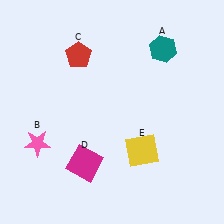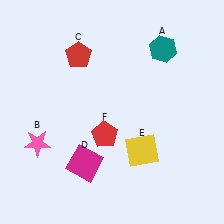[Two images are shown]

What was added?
A red pentagon (F) was added in Image 2.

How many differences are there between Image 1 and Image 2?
There is 1 difference between the two images.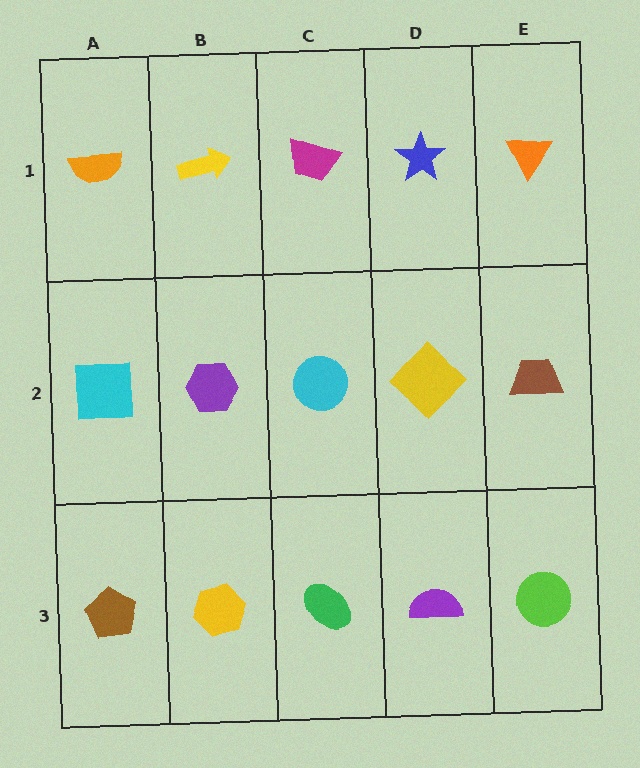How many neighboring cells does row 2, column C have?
4.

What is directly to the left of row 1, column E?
A blue star.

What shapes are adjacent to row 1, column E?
A brown trapezoid (row 2, column E), a blue star (row 1, column D).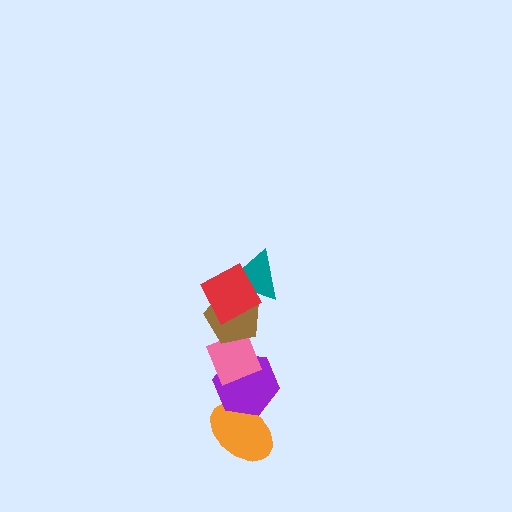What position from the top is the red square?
The red square is 1st from the top.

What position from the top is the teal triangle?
The teal triangle is 2nd from the top.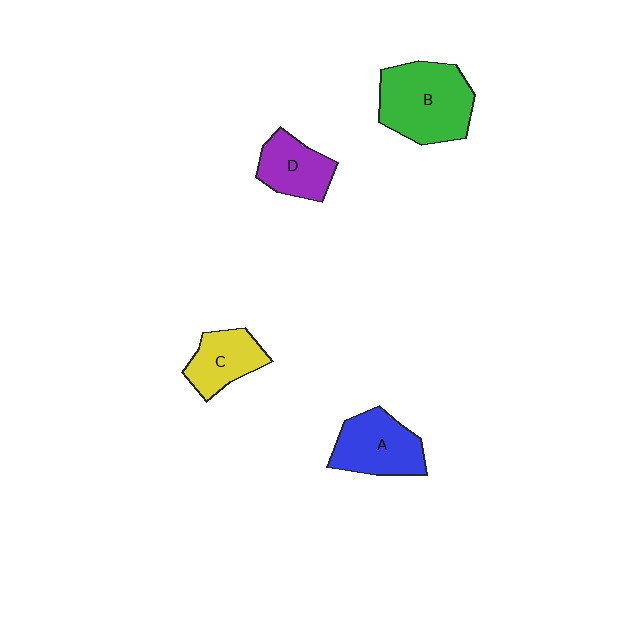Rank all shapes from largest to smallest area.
From largest to smallest: B (green), A (blue), C (yellow), D (purple).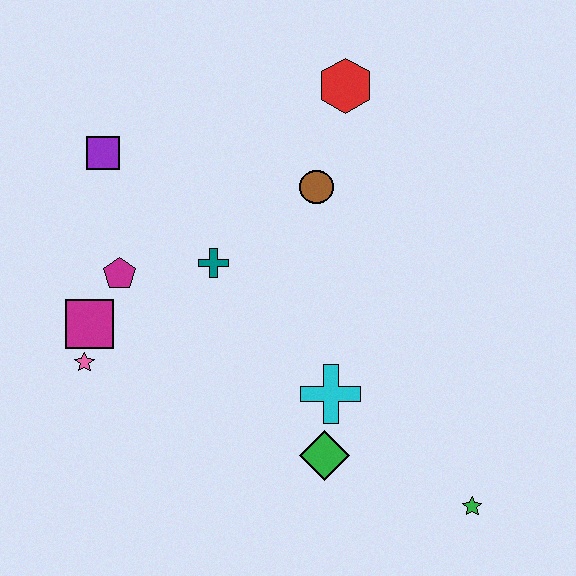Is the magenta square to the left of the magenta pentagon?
Yes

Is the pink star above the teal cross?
No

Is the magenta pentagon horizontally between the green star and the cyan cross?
No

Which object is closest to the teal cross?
The magenta pentagon is closest to the teal cross.